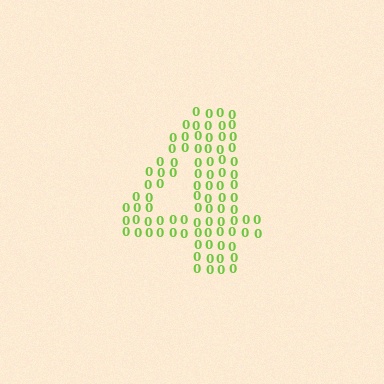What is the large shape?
The large shape is the digit 4.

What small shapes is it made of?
It is made of small digit 0's.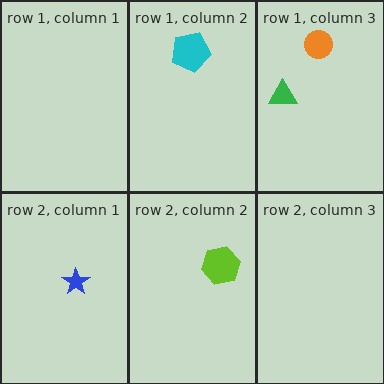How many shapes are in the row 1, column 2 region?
1.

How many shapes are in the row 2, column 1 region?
1.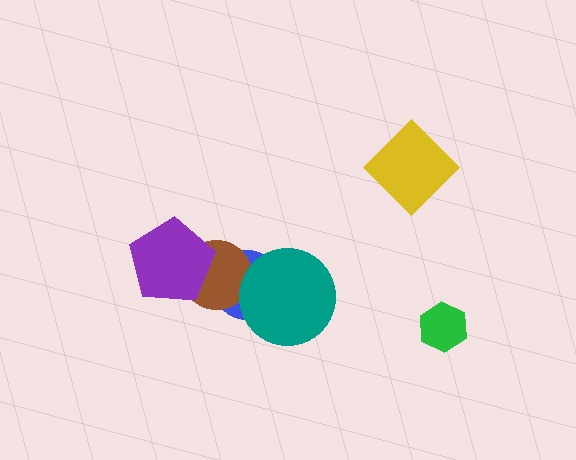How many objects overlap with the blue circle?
2 objects overlap with the blue circle.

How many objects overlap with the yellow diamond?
0 objects overlap with the yellow diamond.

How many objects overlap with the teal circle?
2 objects overlap with the teal circle.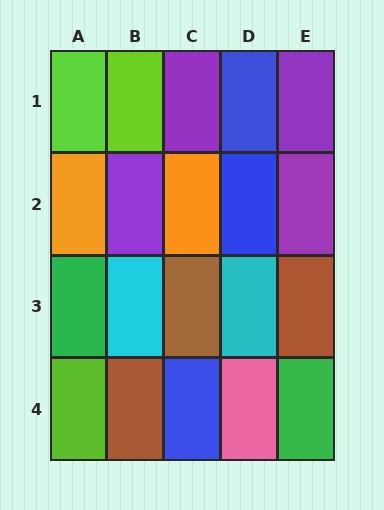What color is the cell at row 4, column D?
Pink.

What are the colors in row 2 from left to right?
Orange, purple, orange, blue, purple.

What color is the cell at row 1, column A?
Lime.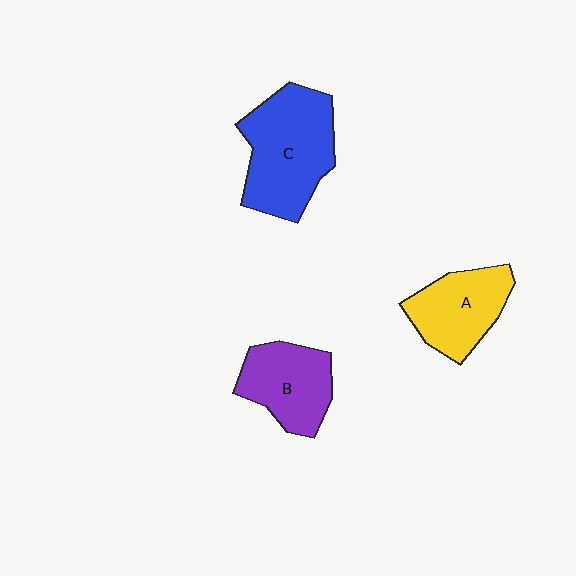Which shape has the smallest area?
Shape B (purple).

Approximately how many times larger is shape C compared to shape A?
Approximately 1.4 times.